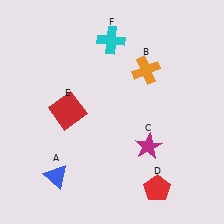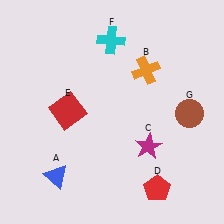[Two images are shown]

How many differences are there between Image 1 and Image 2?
There is 1 difference between the two images.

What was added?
A brown circle (G) was added in Image 2.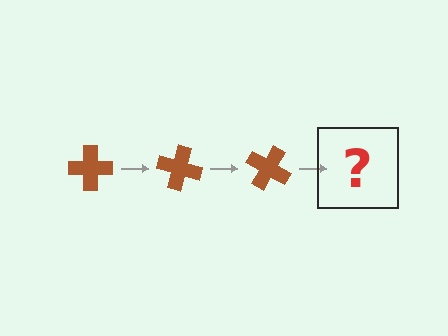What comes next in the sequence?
The next element should be a brown cross rotated 45 degrees.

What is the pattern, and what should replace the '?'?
The pattern is that the cross rotates 15 degrees each step. The '?' should be a brown cross rotated 45 degrees.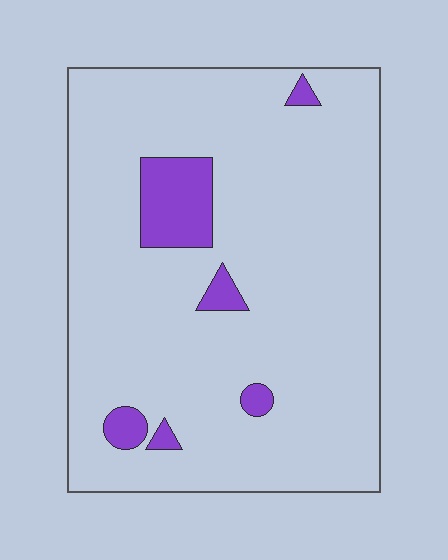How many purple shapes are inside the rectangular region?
6.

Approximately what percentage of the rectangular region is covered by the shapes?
Approximately 10%.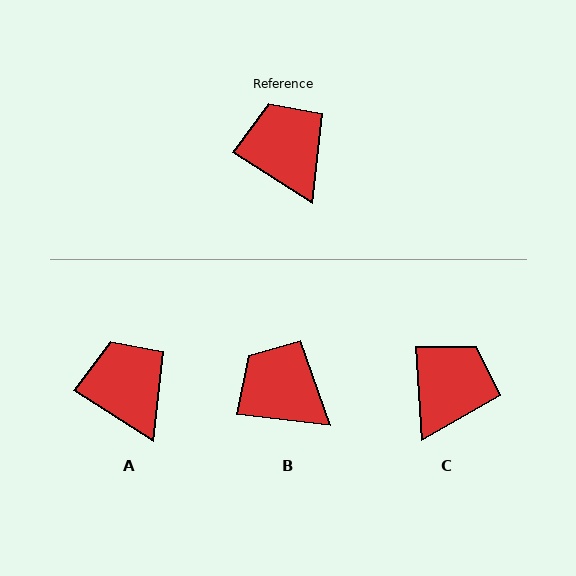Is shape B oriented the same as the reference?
No, it is off by about 26 degrees.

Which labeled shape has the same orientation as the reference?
A.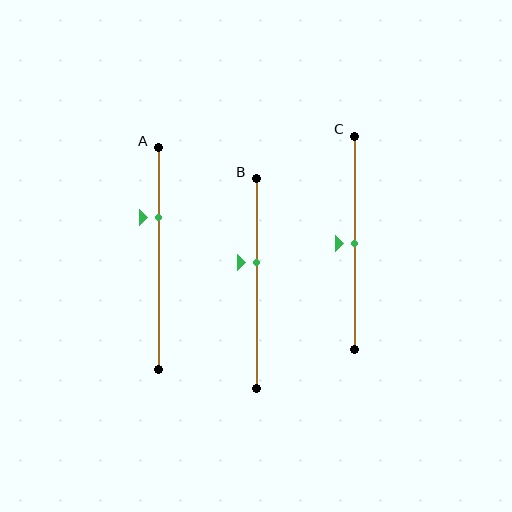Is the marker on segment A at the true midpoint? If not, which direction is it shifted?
No, the marker on segment A is shifted upward by about 19% of the segment length.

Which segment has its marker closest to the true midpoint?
Segment C has its marker closest to the true midpoint.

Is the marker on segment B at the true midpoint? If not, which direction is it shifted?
No, the marker on segment B is shifted upward by about 10% of the segment length.